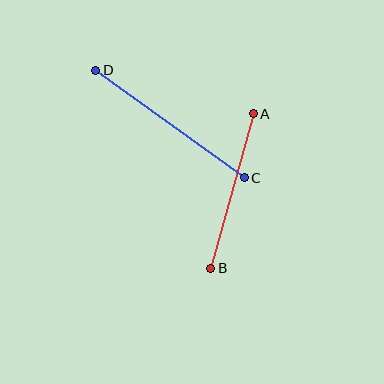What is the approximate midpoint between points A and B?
The midpoint is at approximately (232, 191) pixels.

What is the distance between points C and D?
The distance is approximately 183 pixels.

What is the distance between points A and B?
The distance is approximately 160 pixels.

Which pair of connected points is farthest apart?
Points C and D are farthest apart.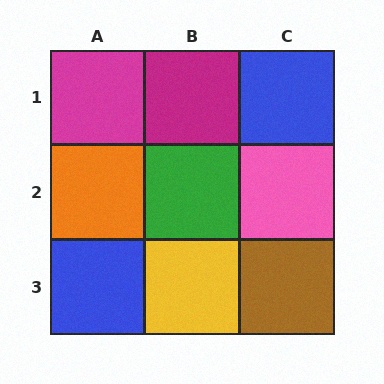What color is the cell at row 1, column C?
Blue.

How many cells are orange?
1 cell is orange.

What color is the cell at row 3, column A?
Blue.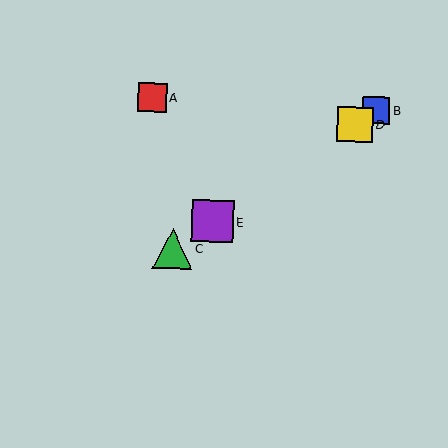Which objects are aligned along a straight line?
Objects B, C, D, E are aligned along a straight line.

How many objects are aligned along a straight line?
4 objects (B, C, D, E) are aligned along a straight line.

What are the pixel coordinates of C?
Object C is at (173, 249).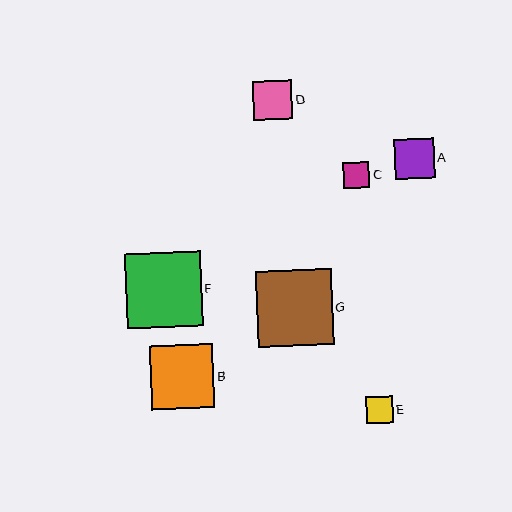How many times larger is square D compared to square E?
Square D is approximately 1.4 times the size of square E.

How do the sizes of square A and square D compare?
Square A and square D are approximately the same size.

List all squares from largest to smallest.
From largest to smallest: G, F, B, A, D, E, C.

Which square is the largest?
Square G is the largest with a size of approximately 76 pixels.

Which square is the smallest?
Square C is the smallest with a size of approximately 26 pixels.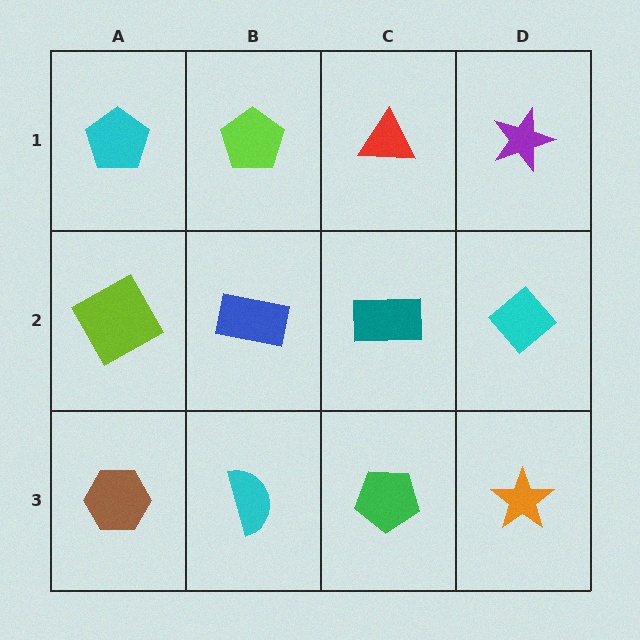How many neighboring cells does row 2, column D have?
3.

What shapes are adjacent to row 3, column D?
A cyan diamond (row 2, column D), a green pentagon (row 3, column C).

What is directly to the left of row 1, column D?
A red triangle.